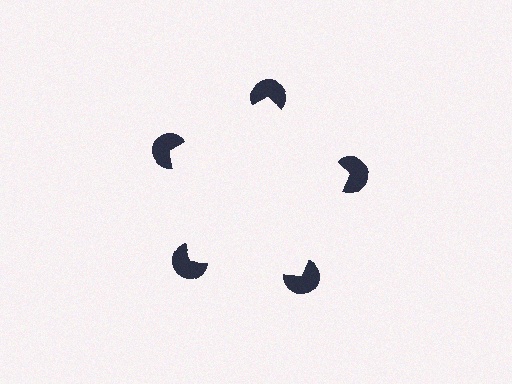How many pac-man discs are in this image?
There are 5 — one at each vertex of the illusory pentagon.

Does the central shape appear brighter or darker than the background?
It typically appears slightly brighter than the background, even though no actual brightness change is drawn.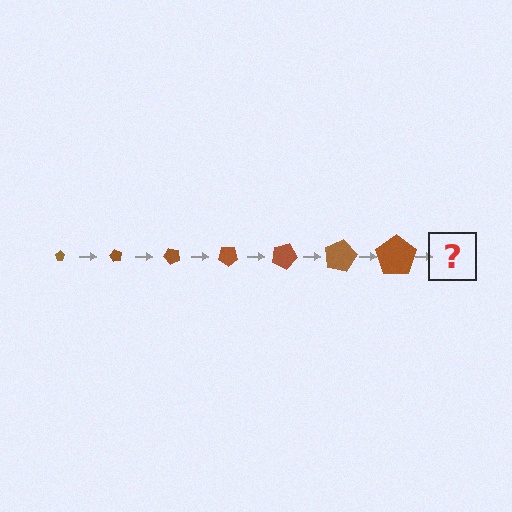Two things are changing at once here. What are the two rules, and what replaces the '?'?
The two rules are that the pentagon grows larger each step and it rotates 60 degrees each step. The '?' should be a pentagon, larger than the previous one and rotated 420 degrees from the start.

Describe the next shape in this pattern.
It should be a pentagon, larger than the previous one and rotated 420 degrees from the start.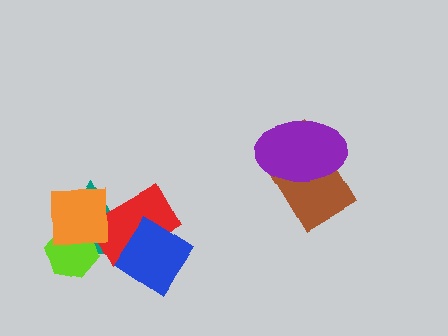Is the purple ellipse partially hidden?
No, no other shape covers it.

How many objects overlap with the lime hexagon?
2 objects overlap with the lime hexagon.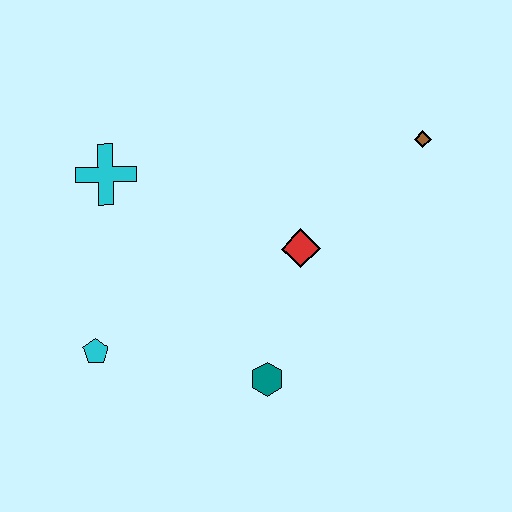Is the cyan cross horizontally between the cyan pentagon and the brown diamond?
Yes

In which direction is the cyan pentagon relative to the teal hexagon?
The cyan pentagon is to the left of the teal hexagon.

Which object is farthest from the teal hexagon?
The brown diamond is farthest from the teal hexagon.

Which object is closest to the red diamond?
The teal hexagon is closest to the red diamond.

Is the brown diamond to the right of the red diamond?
Yes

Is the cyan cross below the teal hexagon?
No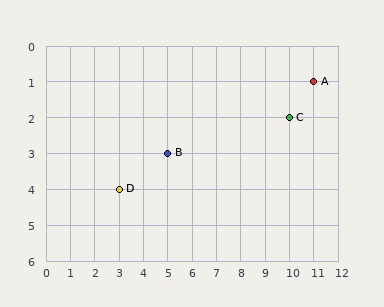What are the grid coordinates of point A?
Point A is at grid coordinates (11, 1).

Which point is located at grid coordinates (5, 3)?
Point B is at (5, 3).